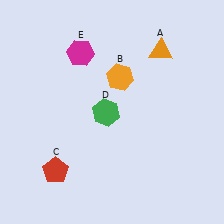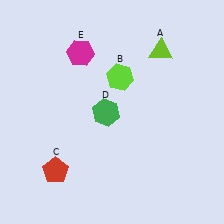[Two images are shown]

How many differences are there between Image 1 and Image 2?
There are 2 differences between the two images.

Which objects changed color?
A changed from orange to lime. B changed from orange to lime.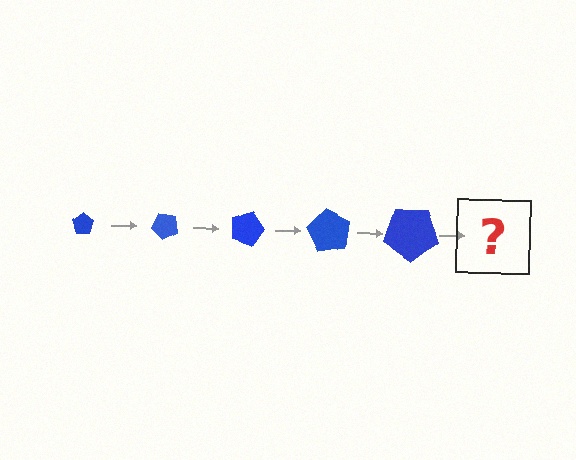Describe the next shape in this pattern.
It should be a pentagon, larger than the previous one and rotated 225 degrees from the start.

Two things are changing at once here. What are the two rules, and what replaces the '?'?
The two rules are that the pentagon grows larger each step and it rotates 45 degrees each step. The '?' should be a pentagon, larger than the previous one and rotated 225 degrees from the start.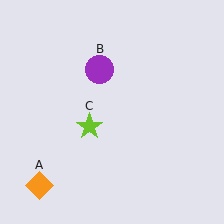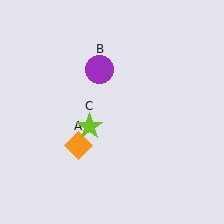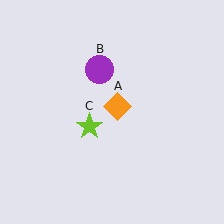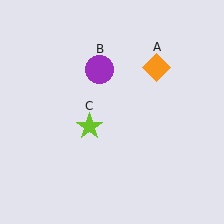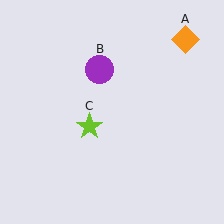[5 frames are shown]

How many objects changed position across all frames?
1 object changed position: orange diamond (object A).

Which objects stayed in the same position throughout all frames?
Purple circle (object B) and lime star (object C) remained stationary.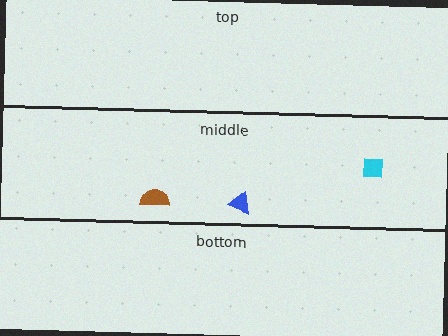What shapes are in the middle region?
The cyan square, the brown semicircle, the blue triangle.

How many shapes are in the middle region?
3.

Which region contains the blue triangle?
The middle region.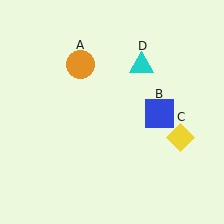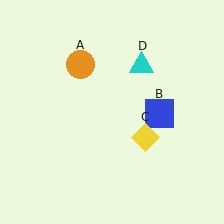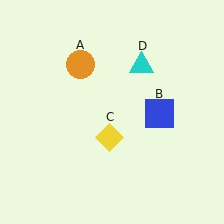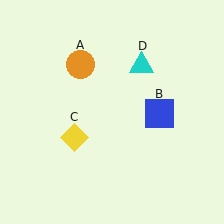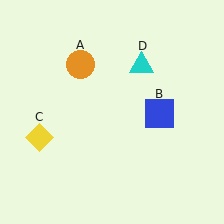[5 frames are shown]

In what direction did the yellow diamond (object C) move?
The yellow diamond (object C) moved left.